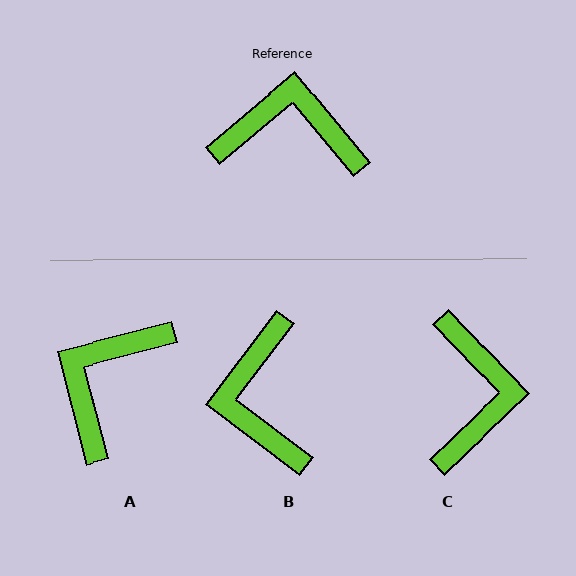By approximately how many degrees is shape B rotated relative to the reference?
Approximately 103 degrees counter-clockwise.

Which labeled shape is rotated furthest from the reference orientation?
B, about 103 degrees away.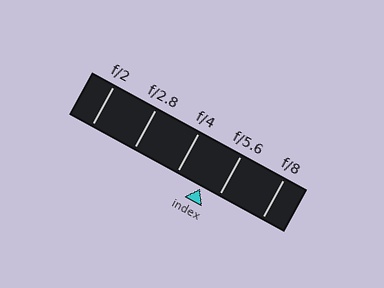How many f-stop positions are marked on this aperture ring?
There are 5 f-stop positions marked.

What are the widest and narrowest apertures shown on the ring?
The widest aperture shown is f/2 and the narrowest is f/8.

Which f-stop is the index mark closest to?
The index mark is closest to f/5.6.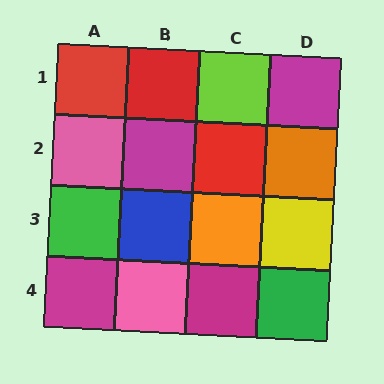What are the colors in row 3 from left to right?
Green, blue, orange, yellow.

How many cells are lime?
1 cell is lime.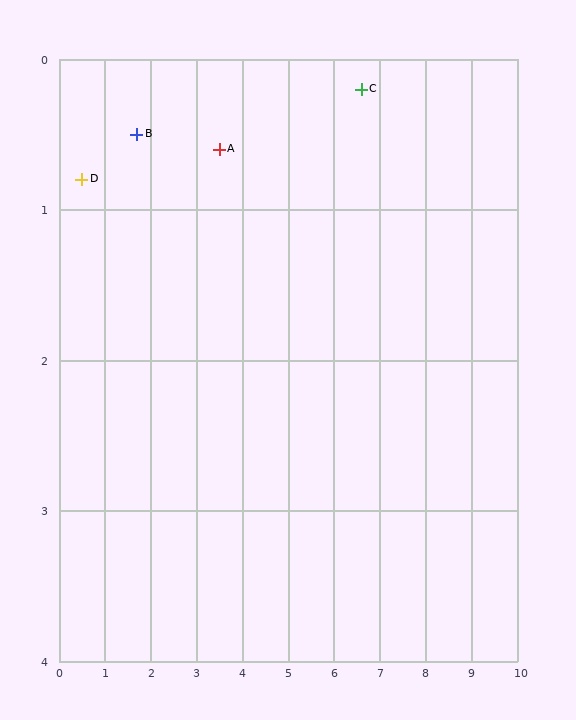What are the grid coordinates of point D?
Point D is at approximately (0.5, 0.8).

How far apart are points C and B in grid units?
Points C and B are about 4.9 grid units apart.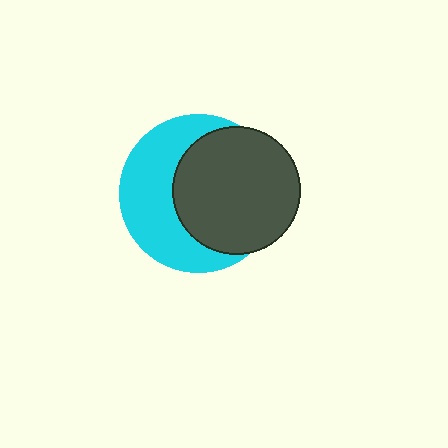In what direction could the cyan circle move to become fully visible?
The cyan circle could move left. That would shift it out from behind the dark gray circle entirely.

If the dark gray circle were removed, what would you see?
You would see the complete cyan circle.